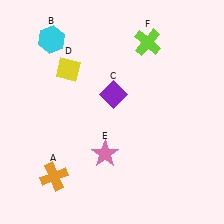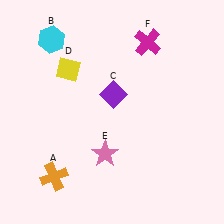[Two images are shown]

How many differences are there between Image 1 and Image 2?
There is 1 difference between the two images.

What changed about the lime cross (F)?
In Image 1, F is lime. In Image 2, it changed to magenta.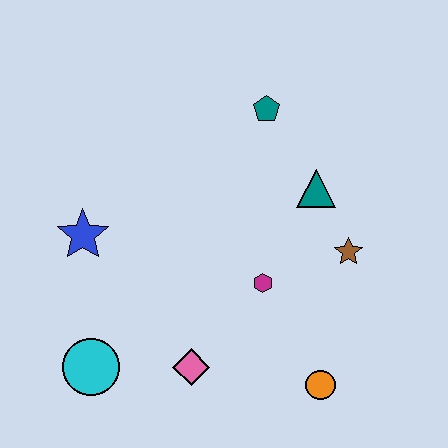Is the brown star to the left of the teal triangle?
No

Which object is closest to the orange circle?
The magenta hexagon is closest to the orange circle.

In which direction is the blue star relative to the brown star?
The blue star is to the left of the brown star.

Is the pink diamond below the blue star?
Yes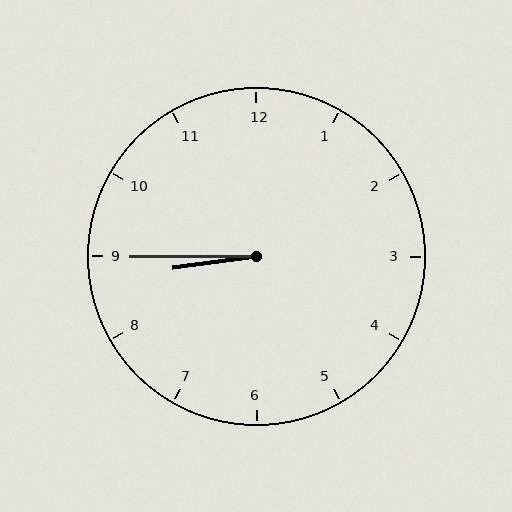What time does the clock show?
8:45.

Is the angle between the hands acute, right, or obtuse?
It is acute.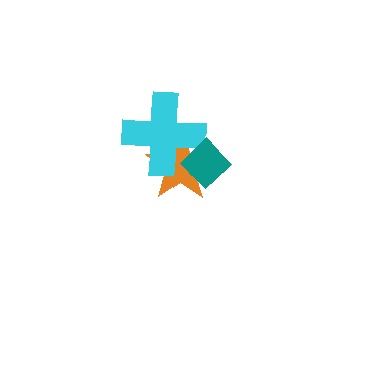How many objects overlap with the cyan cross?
2 objects overlap with the cyan cross.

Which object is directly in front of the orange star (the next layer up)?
The cyan cross is directly in front of the orange star.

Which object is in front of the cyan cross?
The teal diamond is in front of the cyan cross.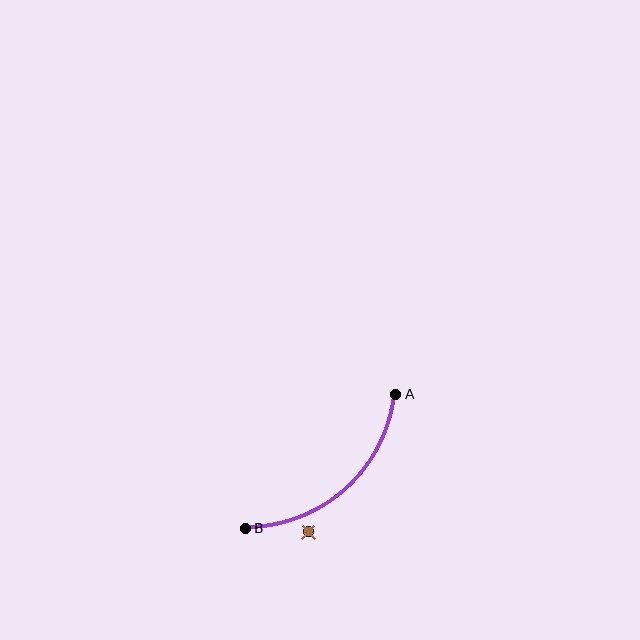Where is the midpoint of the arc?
The arc midpoint is the point on the curve farthest from the straight line joining A and B. It sits below and to the right of that line.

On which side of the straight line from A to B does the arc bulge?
The arc bulges below and to the right of the straight line connecting A and B.